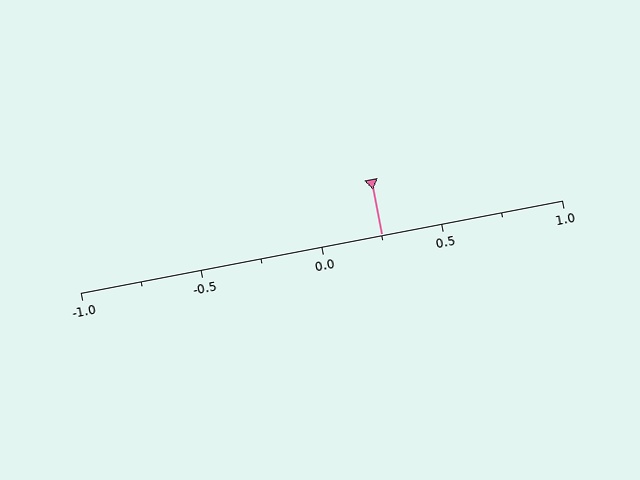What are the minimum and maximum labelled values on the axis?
The axis runs from -1.0 to 1.0.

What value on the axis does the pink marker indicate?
The marker indicates approximately 0.25.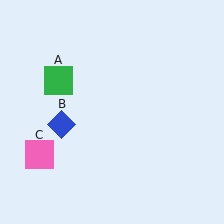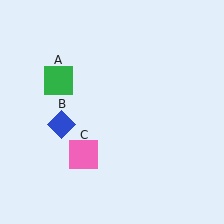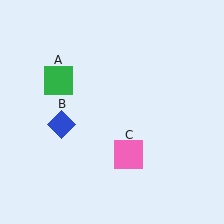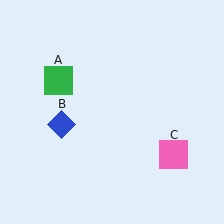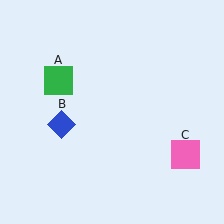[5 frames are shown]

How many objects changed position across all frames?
1 object changed position: pink square (object C).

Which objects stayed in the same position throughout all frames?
Green square (object A) and blue diamond (object B) remained stationary.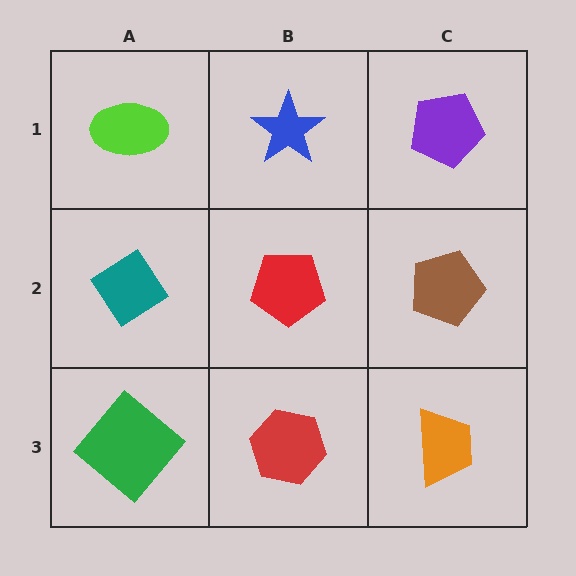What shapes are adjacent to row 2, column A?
A lime ellipse (row 1, column A), a green diamond (row 3, column A), a red pentagon (row 2, column B).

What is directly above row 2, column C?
A purple pentagon.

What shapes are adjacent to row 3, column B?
A red pentagon (row 2, column B), a green diamond (row 3, column A), an orange trapezoid (row 3, column C).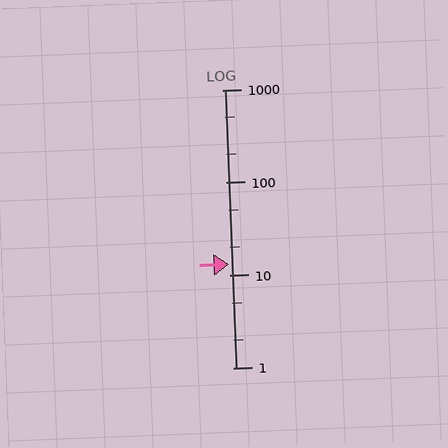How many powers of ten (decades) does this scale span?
The scale spans 3 decades, from 1 to 1000.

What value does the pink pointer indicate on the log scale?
The pointer indicates approximately 13.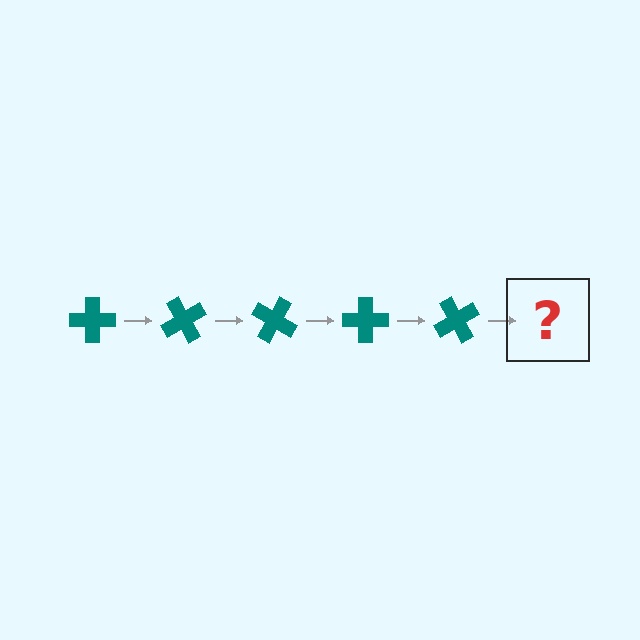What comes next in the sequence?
The next element should be a teal cross rotated 300 degrees.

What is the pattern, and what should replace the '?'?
The pattern is that the cross rotates 60 degrees each step. The '?' should be a teal cross rotated 300 degrees.